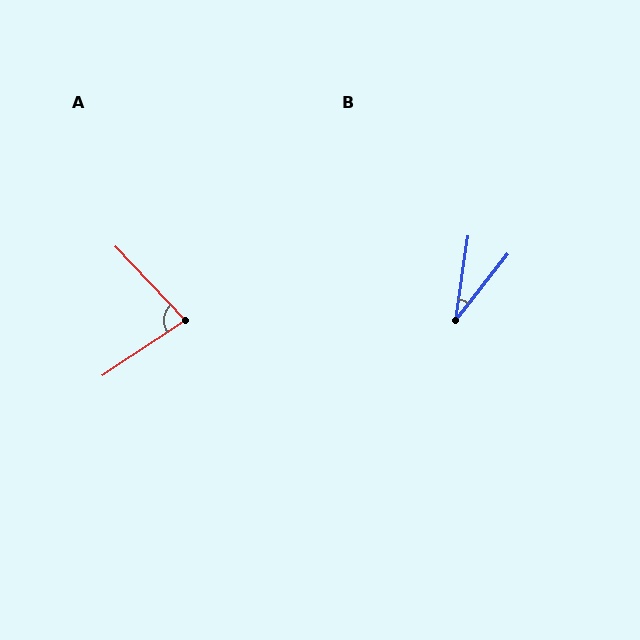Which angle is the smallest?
B, at approximately 30 degrees.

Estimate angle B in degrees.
Approximately 30 degrees.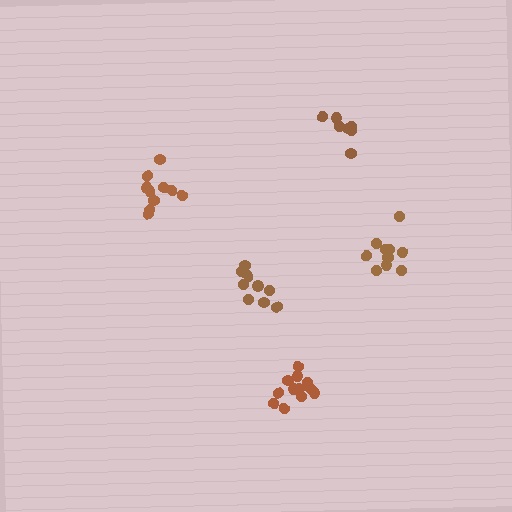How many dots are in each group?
Group 1: 10 dots, Group 2: 9 dots, Group 3: 10 dots, Group 4: 7 dots, Group 5: 12 dots (48 total).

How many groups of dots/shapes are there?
There are 5 groups.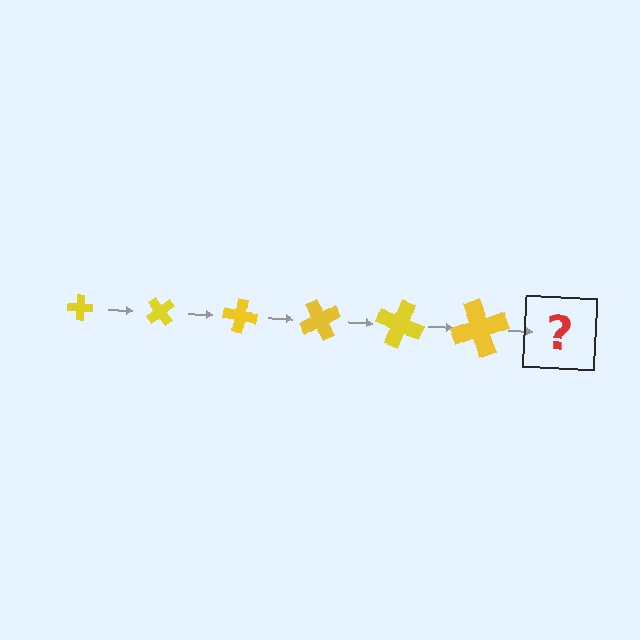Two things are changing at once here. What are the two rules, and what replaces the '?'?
The two rules are that the cross grows larger each step and it rotates 50 degrees each step. The '?' should be a cross, larger than the previous one and rotated 300 degrees from the start.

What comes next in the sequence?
The next element should be a cross, larger than the previous one and rotated 300 degrees from the start.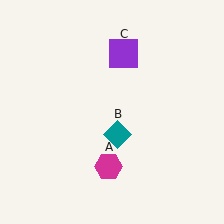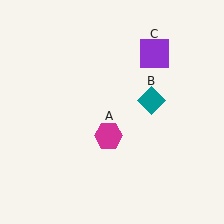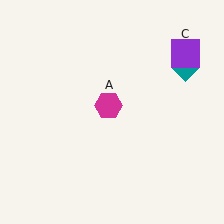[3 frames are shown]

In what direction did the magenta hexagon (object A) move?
The magenta hexagon (object A) moved up.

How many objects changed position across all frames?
3 objects changed position: magenta hexagon (object A), teal diamond (object B), purple square (object C).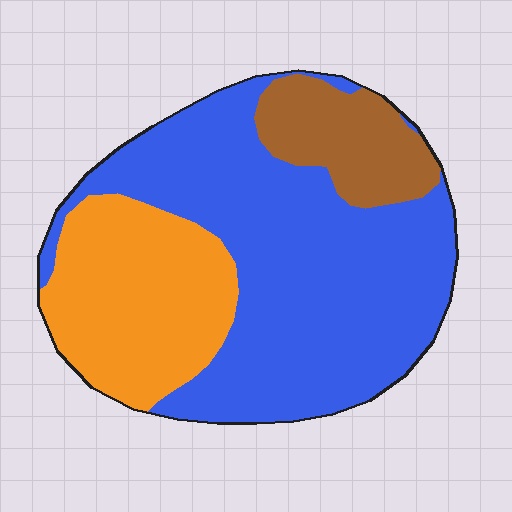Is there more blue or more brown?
Blue.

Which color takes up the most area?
Blue, at roughly 60%.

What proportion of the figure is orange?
Orange covers roughly 25% of the figure.